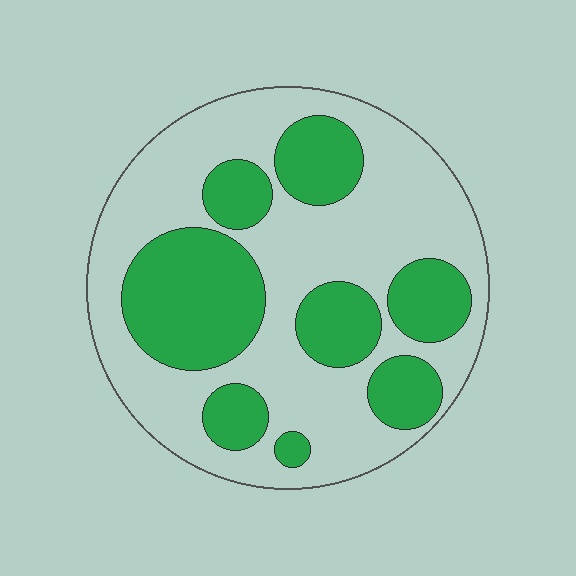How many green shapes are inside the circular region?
8.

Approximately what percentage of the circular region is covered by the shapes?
Approximately 35%.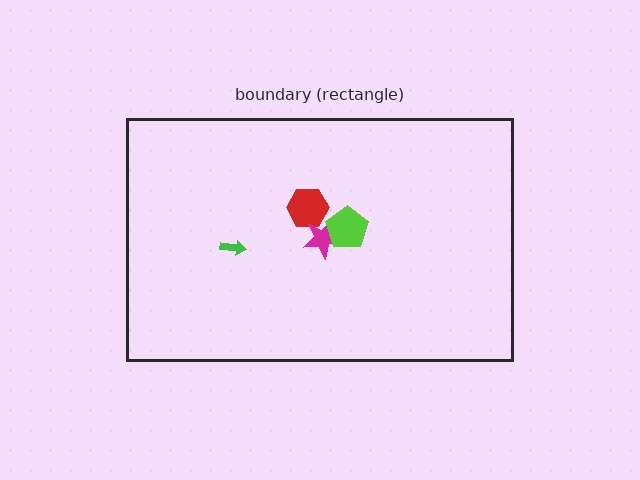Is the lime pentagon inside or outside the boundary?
Inside.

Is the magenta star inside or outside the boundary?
Inside.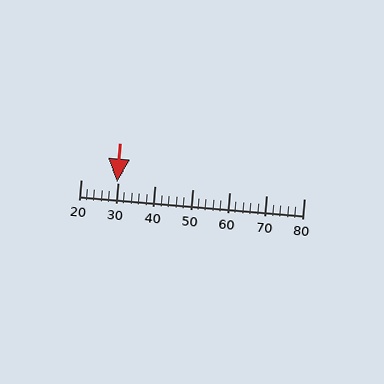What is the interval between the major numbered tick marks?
The major tick marks are spaced 10 units apart.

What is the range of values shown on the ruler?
The ruler shows values from 20 to 80.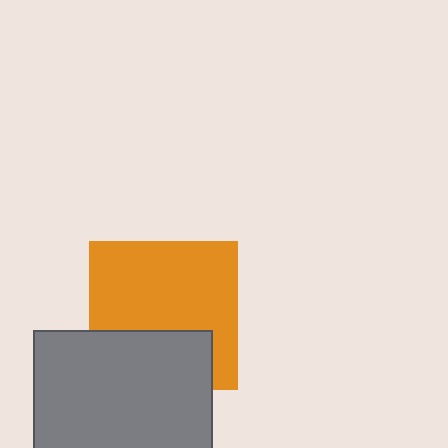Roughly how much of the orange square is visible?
Most of it is visible (roughly 66%).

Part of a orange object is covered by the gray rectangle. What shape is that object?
It is a square.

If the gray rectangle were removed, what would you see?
You would see the complete orange square.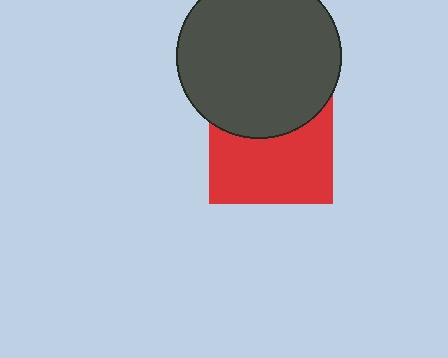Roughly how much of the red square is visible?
About half of it is visible (roughly 60%).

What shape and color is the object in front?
The object in front is a dark gray circle.